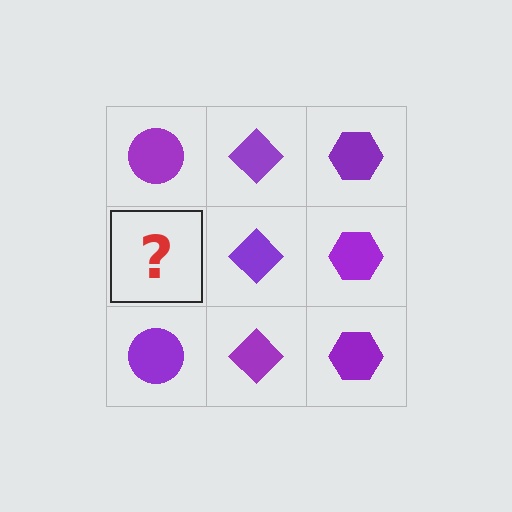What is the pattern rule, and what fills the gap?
The rule is that each column has a consistent shape. The gap should be filled with a purple circle.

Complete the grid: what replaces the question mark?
The question mark should be replaced with a purple circle.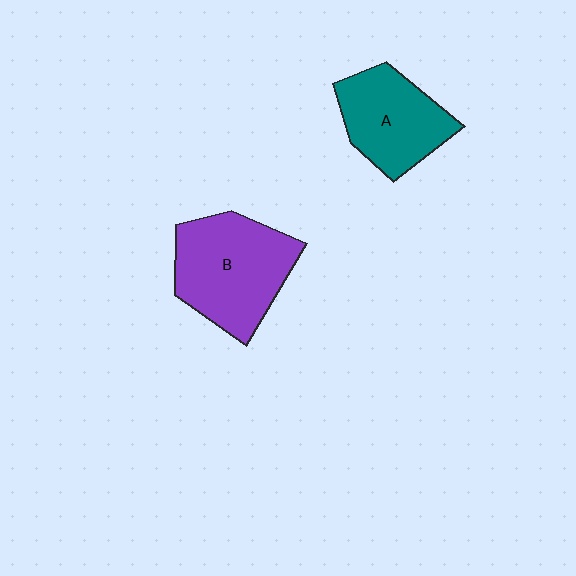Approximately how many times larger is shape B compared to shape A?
Approximately 1.3 times.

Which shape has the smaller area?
Shape A (teal).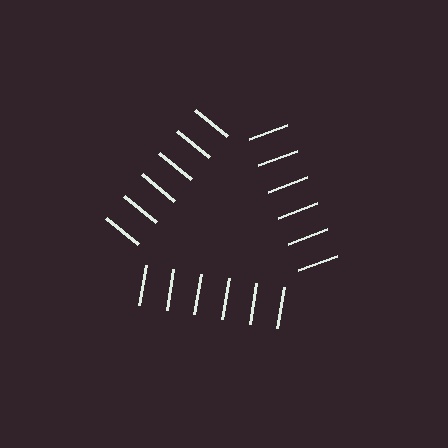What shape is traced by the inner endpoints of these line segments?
An illusory triangle — the line segments terminate on its edges but no continuous stroke is drawn.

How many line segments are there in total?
18 — 6 along each of the 3 edges.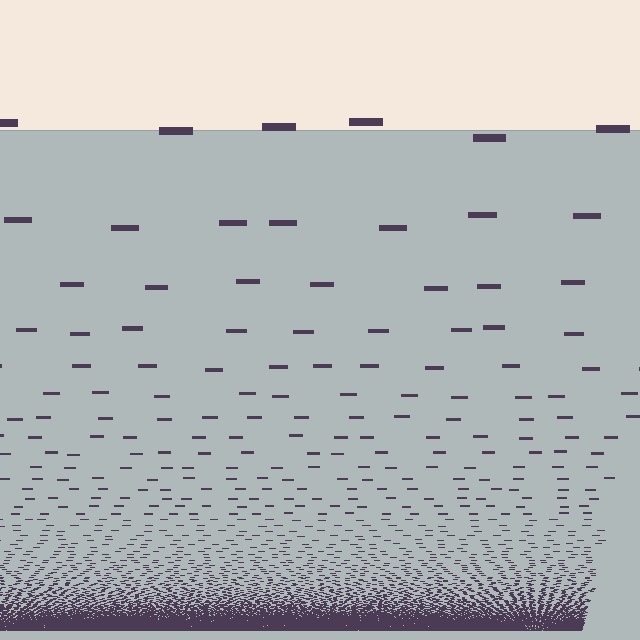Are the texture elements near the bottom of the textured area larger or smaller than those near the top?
Smaller. The gradient is inverted — elements near the bottom are smaller and denser.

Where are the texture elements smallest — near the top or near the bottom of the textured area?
Near the bottom.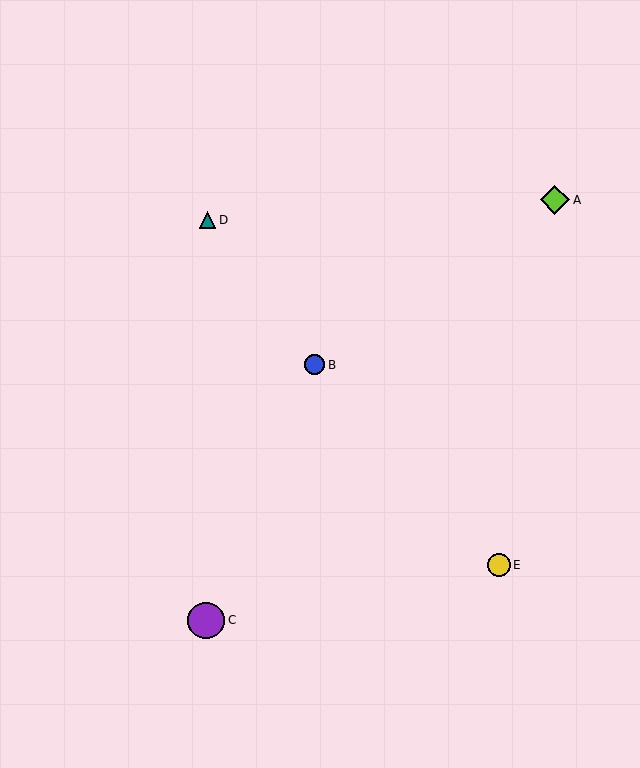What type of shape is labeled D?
Shape D is a teal triangle.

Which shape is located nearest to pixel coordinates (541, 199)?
The lime diamond (labeled A) at (555, 200) is nearest to that location.